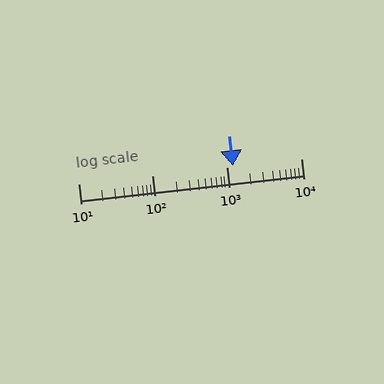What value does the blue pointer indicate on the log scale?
The pointer indicates approximately 1200.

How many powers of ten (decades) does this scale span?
The scale spans 3 decades, from 10 to 10000.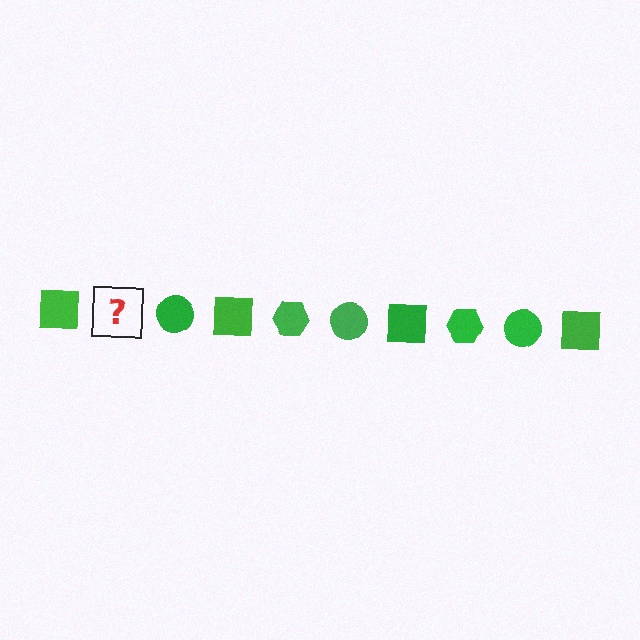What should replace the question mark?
The question mark should be replaced with a green hexagon.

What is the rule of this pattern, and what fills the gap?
The rule is that the pattern cycles through square, hexagon, circle shapes in green. The gap should be filled with a green hexagon.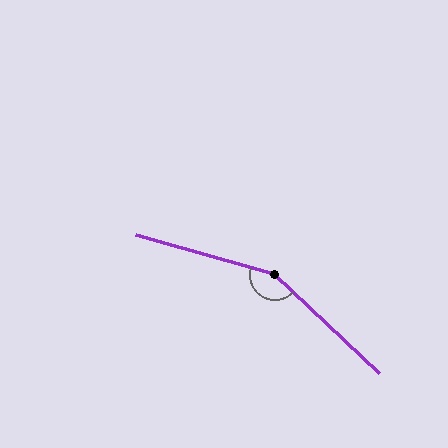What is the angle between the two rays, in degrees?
Approximately 153 degrees.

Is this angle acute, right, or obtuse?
It is obtuse.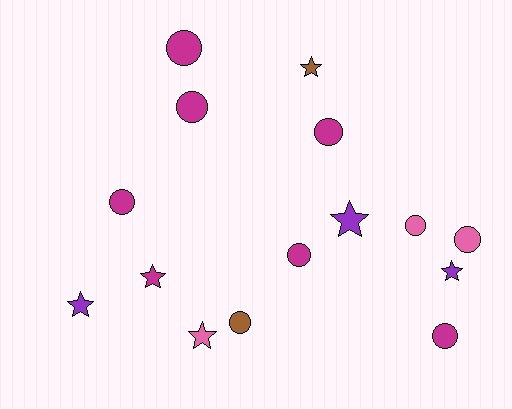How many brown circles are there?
There is 1 brown circle.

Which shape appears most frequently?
Circle, with 9 objects.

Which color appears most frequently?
Magenta, with 7 objects.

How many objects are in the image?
There are 15 objects.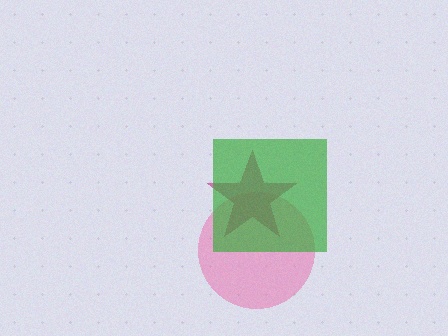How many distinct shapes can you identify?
There are 3 distinct shapes: a pink circle, a magenta star, a green square.